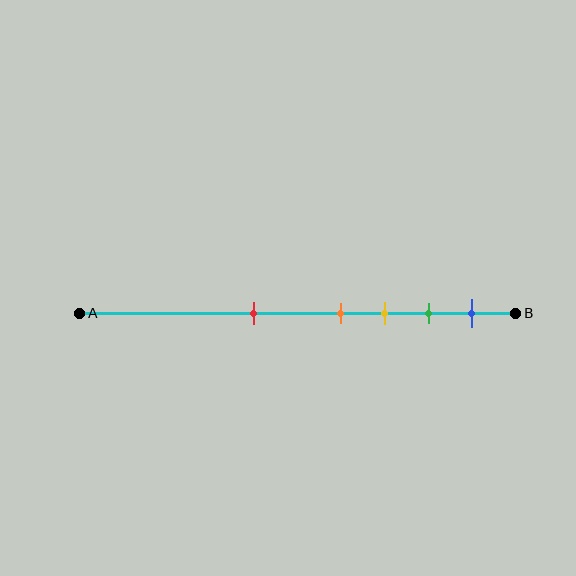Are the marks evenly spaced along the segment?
No, the marks are not evenly spaced.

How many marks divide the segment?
There are 5 marks dividing the segment.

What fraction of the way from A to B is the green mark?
The green mark is approximately 80% (0.8) of the way from A to B.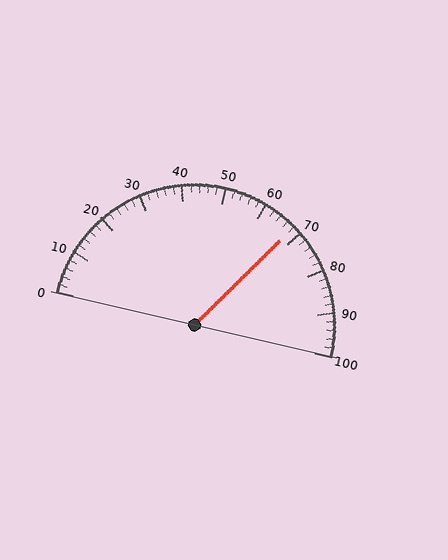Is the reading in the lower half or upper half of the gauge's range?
The reading is in the upper half of the range (0 to 100).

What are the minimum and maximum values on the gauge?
The gauge ranges from 0 to 100.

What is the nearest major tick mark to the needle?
The nearest major tick mark is 70.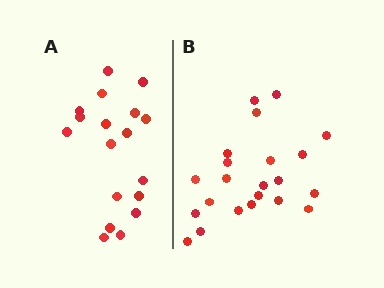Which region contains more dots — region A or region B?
Region B (the right region) has more dots.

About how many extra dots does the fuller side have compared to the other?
Region B has about 4 more dots than region A.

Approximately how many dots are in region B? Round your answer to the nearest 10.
About 20 dots. (The exact count is 22, which rounds to 20.)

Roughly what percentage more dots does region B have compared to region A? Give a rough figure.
About 20% more.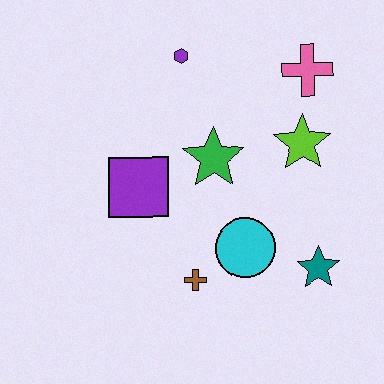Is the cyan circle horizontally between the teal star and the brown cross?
Yes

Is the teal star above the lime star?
No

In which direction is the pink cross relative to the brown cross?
The pink cross is above the brown cross.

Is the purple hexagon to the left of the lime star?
Yes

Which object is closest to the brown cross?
The cyan circle is closest to the brown cross.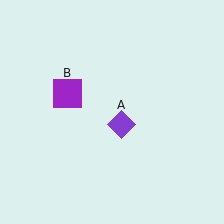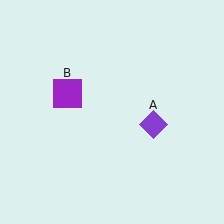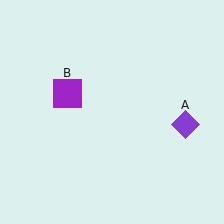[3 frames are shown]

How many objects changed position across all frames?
1 object changed position: purple diamond (object A).